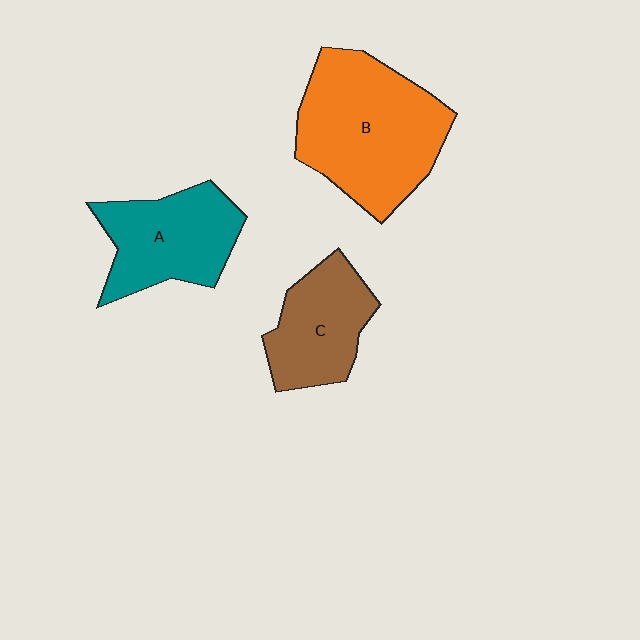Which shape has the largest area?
Shape B (orange).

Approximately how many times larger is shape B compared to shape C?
Approximately 1.7 times.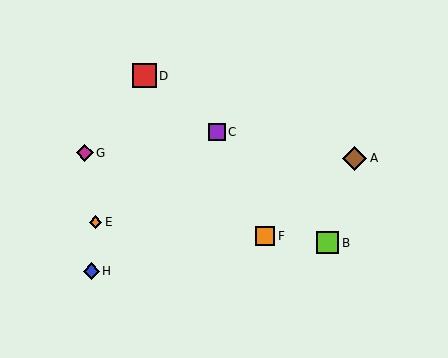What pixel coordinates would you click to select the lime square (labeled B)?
Click at (328, 243) to select the lime square B.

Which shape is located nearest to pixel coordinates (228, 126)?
The purple square (labeled C) at (217, 132) is nearest to that location.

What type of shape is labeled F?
Shape F is an orange square.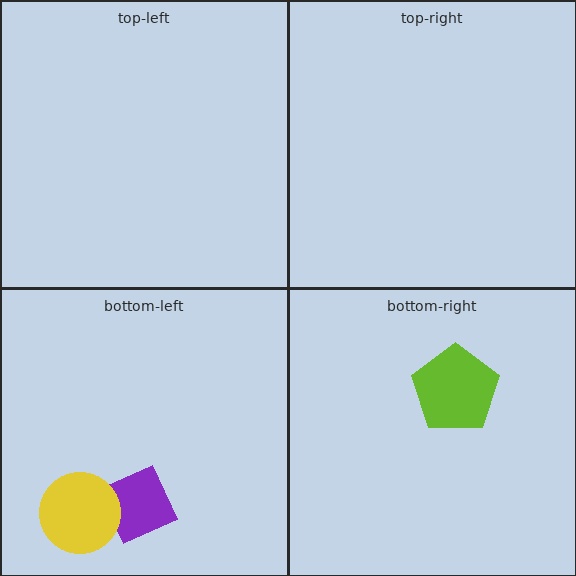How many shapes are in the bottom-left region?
2.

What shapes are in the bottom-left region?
The purple diamond, the yellow circle.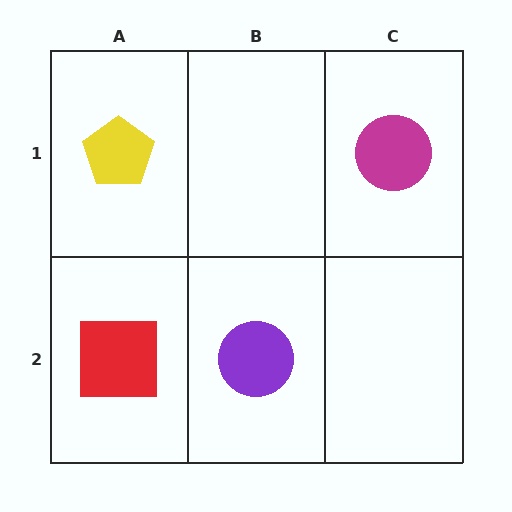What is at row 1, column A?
A yellow pentagon.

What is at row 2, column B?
A purple circle.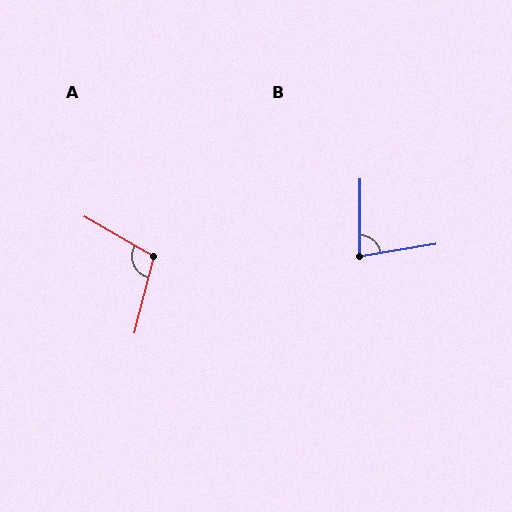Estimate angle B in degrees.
Approximately 80 degrees.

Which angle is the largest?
A, at approximately 106 degrees.